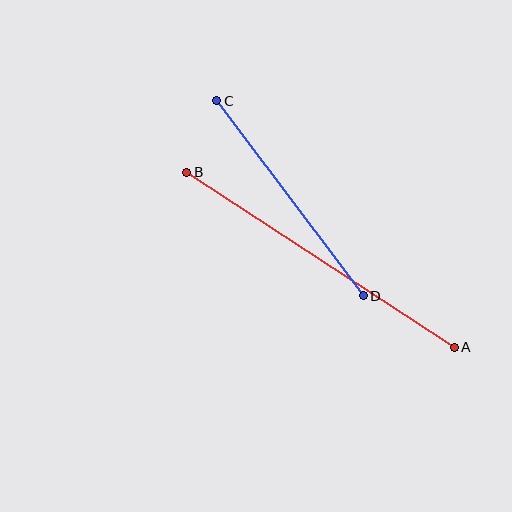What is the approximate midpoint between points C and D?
The midpoint is at approximately (290, 198) pixels.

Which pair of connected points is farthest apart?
Points A and B are farthest apart.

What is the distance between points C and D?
The distance is approximately 244 pixels.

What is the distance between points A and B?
The distance is approximately 319 pixels.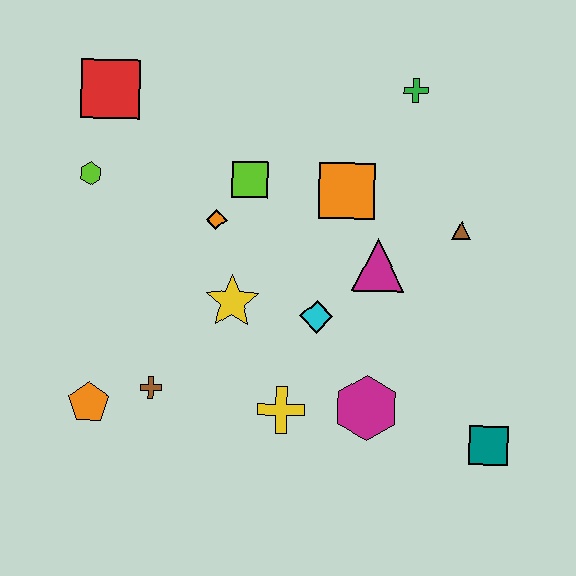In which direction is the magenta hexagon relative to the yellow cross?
The magenta hexagon is to the right of the yellow cross.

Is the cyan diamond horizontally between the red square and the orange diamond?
No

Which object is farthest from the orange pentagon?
The green cross is farthest from the orange pentagon.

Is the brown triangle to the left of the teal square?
Yes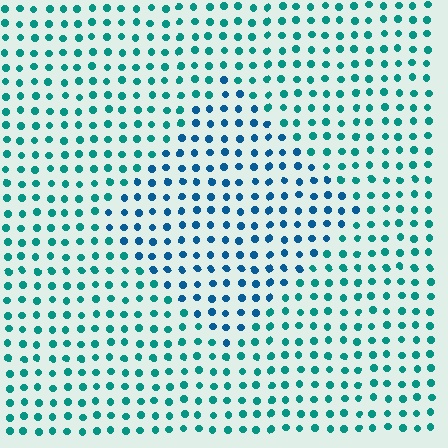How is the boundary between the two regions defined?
The boundary is defined purely by a slight shift in hue (about 32 degrees). Spacing, size, and orientation are identical on both sides.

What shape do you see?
I see a diamond.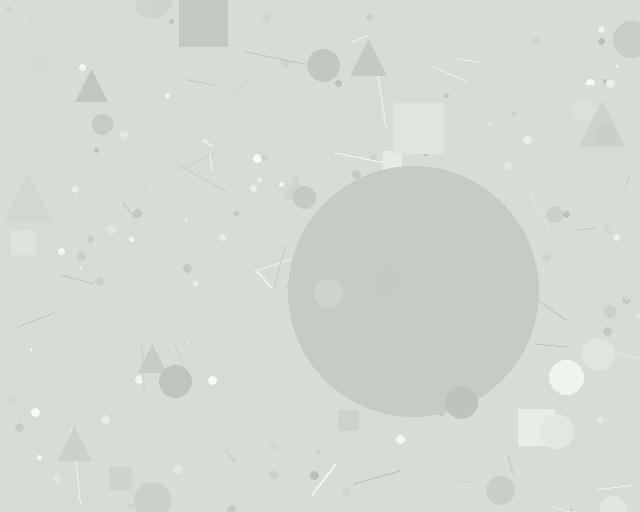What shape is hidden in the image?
A circle is hidden in the image.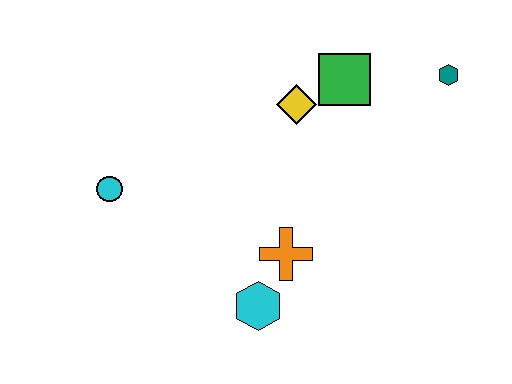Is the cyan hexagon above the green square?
No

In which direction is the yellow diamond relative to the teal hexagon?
The yellow diamond is to the left of the teal hexagon.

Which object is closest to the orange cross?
The cyan hexagon is closest to the orange cross.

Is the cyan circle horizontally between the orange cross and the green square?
No